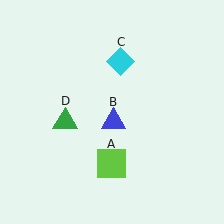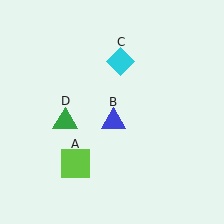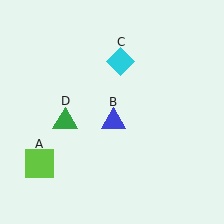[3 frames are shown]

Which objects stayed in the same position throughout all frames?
Blue triangle (object B) and cyan diamond (object C) and green triangle (object D) remained stationary.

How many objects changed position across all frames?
1 object changed position: lime square (object A).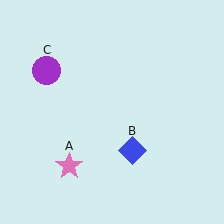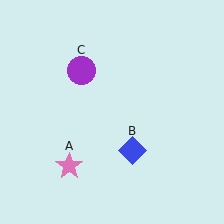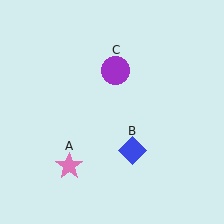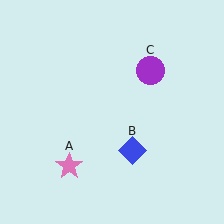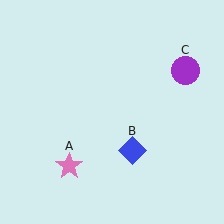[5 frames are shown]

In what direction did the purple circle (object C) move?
The purple circle (object C) moved right.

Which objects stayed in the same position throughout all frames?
Pink star (object A) and blue diamond (object B) remained stationary.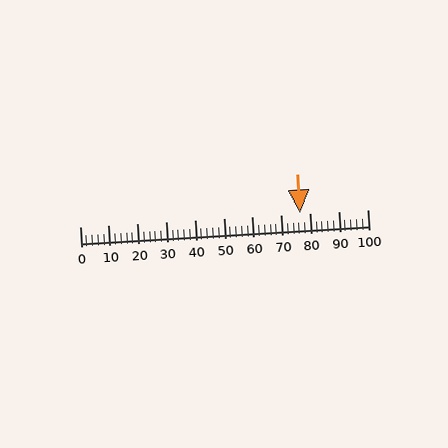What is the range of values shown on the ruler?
The ruler shows values from 0 to 100.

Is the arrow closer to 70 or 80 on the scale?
The arrow is closer to 80.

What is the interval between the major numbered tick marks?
The major tick marks are spaced 10 units apart.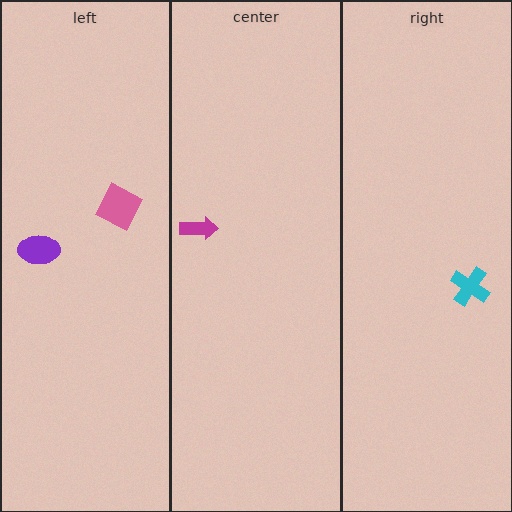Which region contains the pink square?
The left region.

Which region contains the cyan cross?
The right region.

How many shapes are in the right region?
1.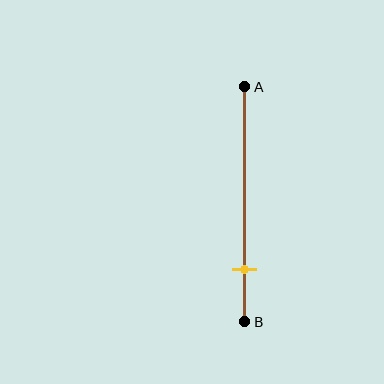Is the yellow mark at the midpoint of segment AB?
No, the mark is at about 80% from A, not at the 50% midpoint.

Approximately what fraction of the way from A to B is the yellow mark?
The yellow mark is approximately 80% of the way from A to B.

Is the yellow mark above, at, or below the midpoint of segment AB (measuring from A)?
The yellow mark is below the midpoint of segment AB.